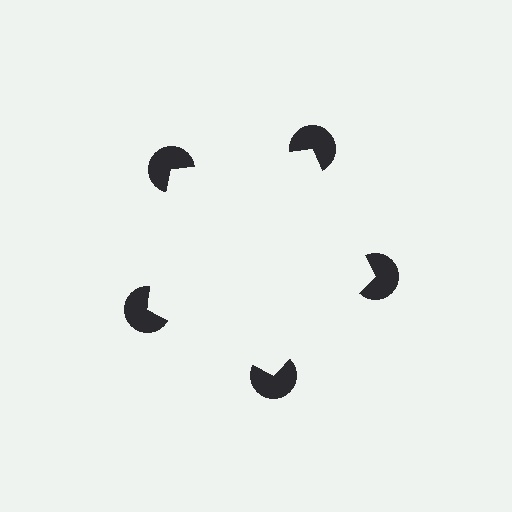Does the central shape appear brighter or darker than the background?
It typically appears slightly brighter than the background, even though no actual brightness change is drawn.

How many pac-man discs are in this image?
There are 5 — one at each vertex of the illusory pentagon.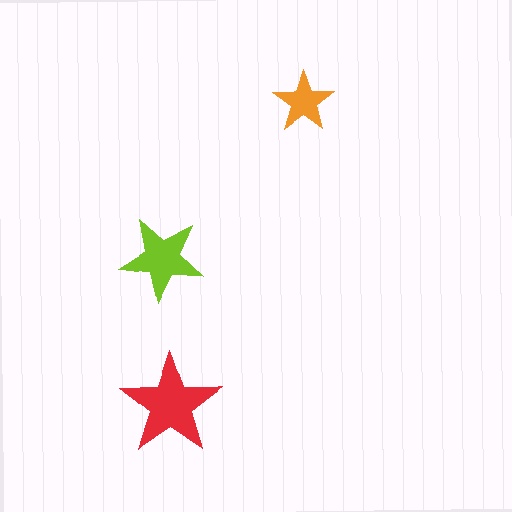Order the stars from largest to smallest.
the red one, the lime one, the orange one.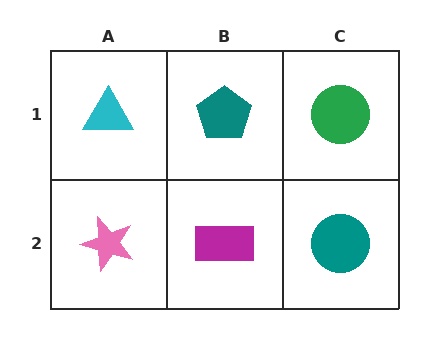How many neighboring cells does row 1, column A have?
2.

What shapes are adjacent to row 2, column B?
A teal pentagon (row 1, column B), a pink star (row 2, column A), a teal circle (row 2, column C).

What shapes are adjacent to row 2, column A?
A cyan triangle (row 1, column A), a magenta rectangle (row 2, column B).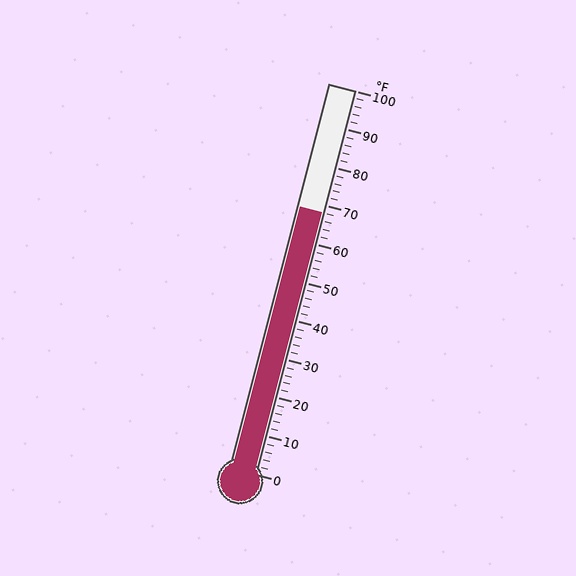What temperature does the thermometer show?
The thermometer shows approximately 68°F.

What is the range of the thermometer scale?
The thermometer scale ranges from 0°F to 100°F.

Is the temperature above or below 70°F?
The temperature is below 70°F.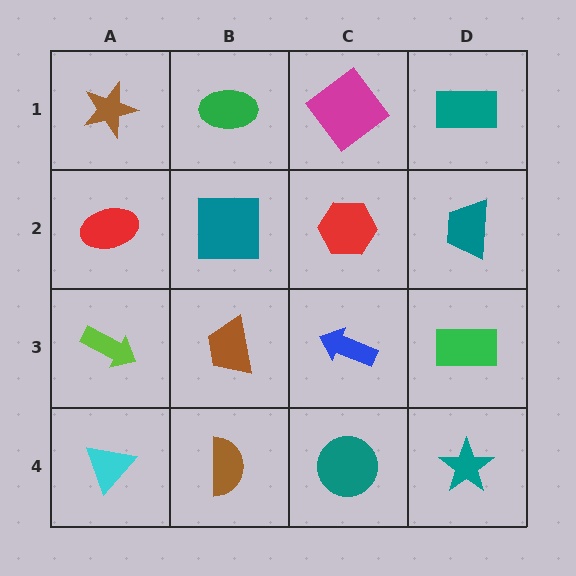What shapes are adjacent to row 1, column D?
A teal trapezoid (row 2, column D), a magenta diamond (row 1, column C).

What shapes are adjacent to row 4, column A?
A lime arrow (row 3, column A), a brown semicircle (row 4, column B).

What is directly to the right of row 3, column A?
A brown trapezoid.